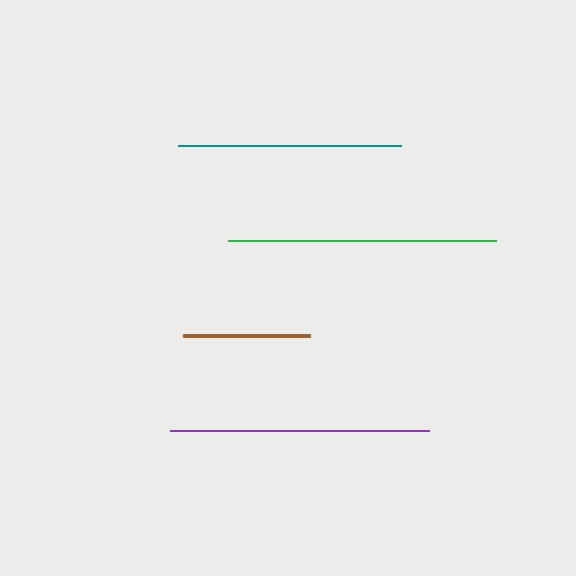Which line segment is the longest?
The green line is the longest at approximately 269 pixels.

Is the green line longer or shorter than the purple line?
The green line is longer than the purple line.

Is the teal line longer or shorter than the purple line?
The purple line is longer than the teal line.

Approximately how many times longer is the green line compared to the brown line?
The green line is approximately 2.1 times the length of the brown line.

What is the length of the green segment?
The green segment is approximately 269 pixels long.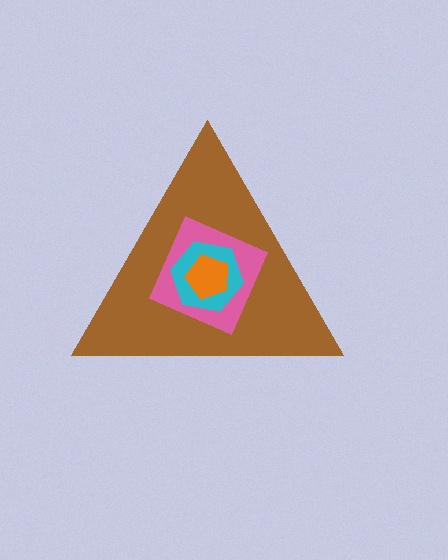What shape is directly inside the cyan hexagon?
The orange pentagon.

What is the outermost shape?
The brown triangle.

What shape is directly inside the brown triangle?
The pink diamond.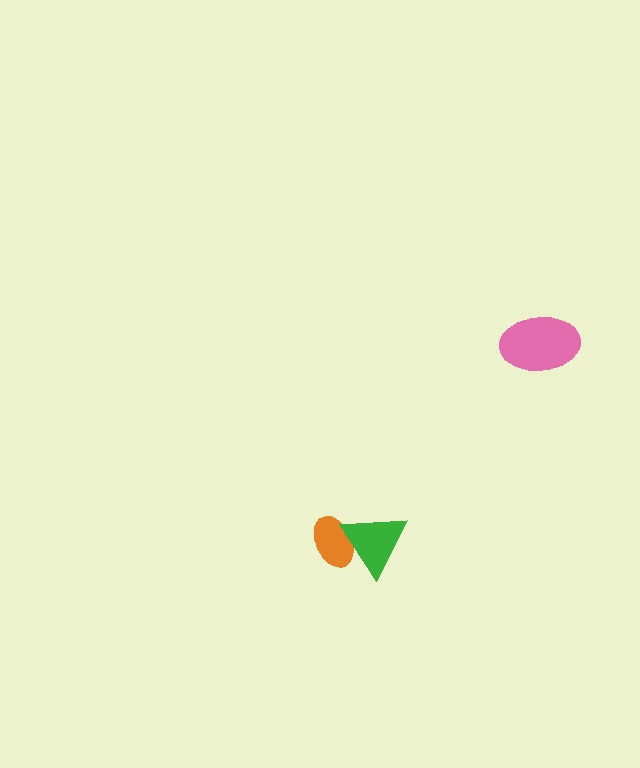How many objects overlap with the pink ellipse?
0 objects overlap with the pink ellipse.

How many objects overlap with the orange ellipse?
1 object overlaps with the orange ellipse.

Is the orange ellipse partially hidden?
Yes, it is partially covered by another shape.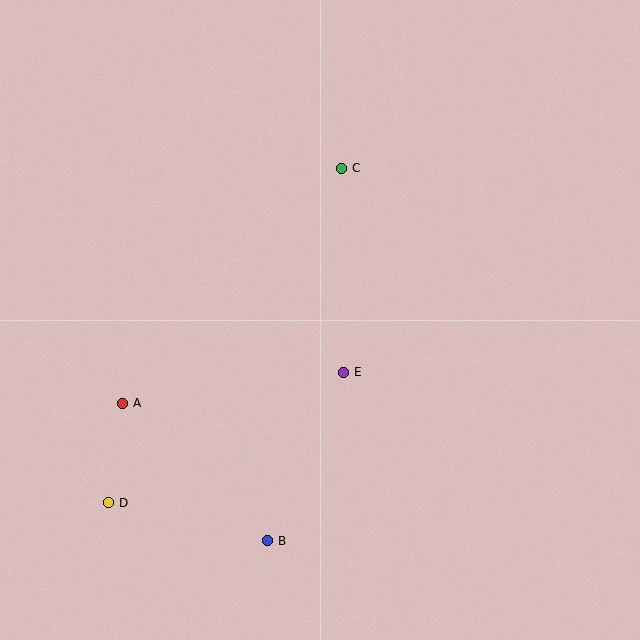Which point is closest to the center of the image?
Point E at (344, 372) is closest to the center.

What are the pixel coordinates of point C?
Point C is at (342, 168).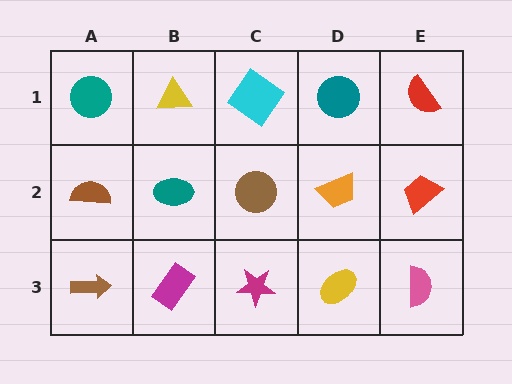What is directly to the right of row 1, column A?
A yellow triangle.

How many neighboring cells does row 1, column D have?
3.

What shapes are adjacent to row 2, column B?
A yellow triangle (row 1, column B), a magenta rectangle (row 3, column B), a brown semicircle (row 2, column A), a brown circle (row 2, column C).